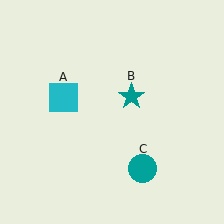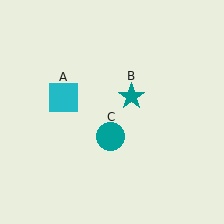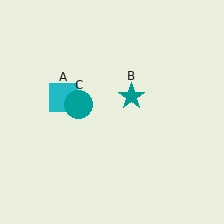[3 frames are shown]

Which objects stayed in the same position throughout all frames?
Cyan square (object A) and teal star (object B) remained stationary.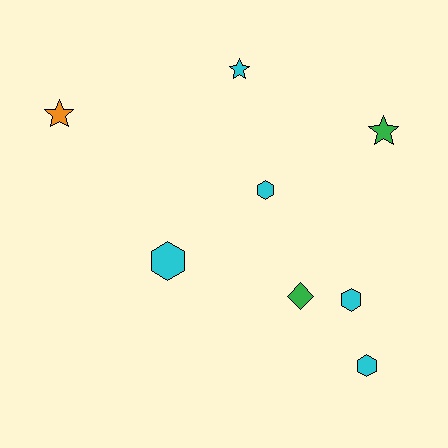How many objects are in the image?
There are 8 objects.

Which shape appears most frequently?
Hexagon, with 4 objects.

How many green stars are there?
There is 1 green star.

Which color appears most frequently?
Cyan, with 5 objects.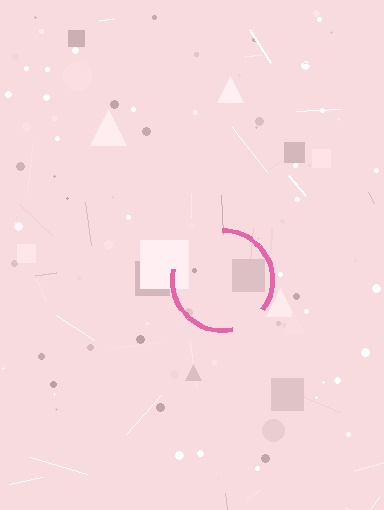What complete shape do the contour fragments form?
The contour fragments form a circle.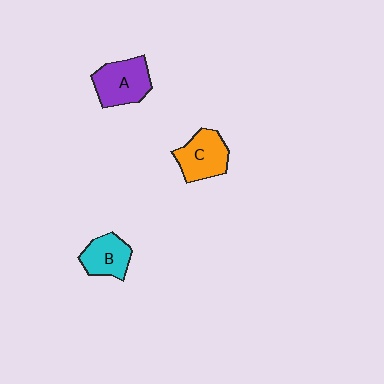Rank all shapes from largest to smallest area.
From largest to smallest: A (purple), C (orange), B (cyan).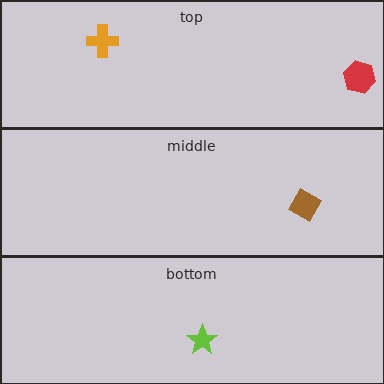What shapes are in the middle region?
The brown diamond.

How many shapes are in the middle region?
1.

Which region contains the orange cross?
The top region.